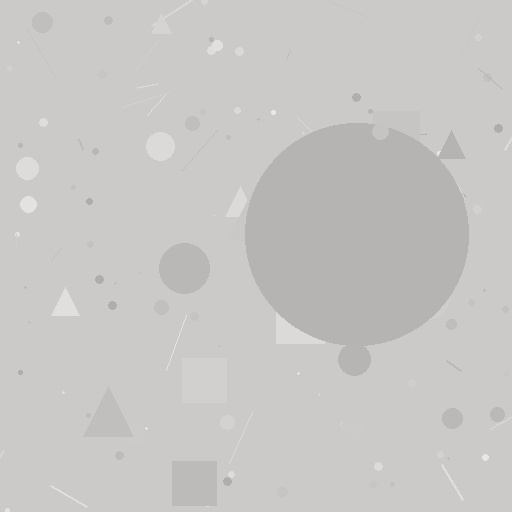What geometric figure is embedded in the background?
A circle is embedded in the background.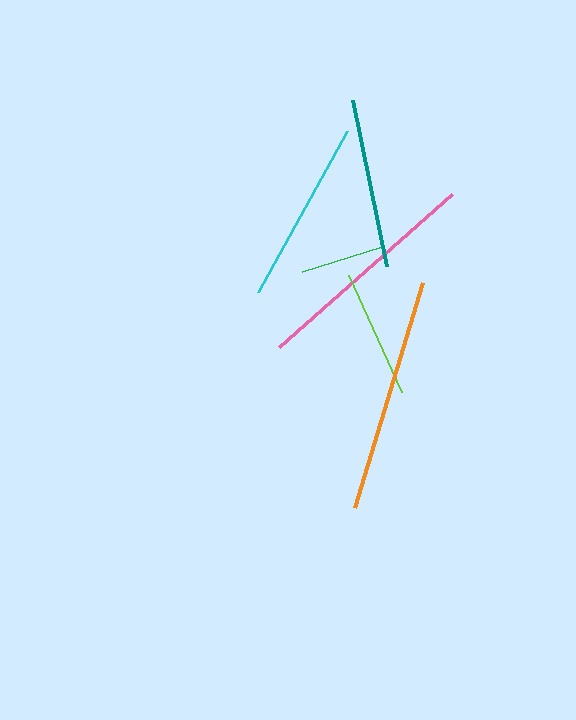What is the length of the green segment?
The green segment is approximately 83 pixels long.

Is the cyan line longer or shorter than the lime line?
The cyan line is longer than the lime line.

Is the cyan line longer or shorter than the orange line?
The orange line is longer than the cyan line.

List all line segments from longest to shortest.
From longest to shortest: orange, pink, cyan, teal, lime, green.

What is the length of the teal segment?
The teal segment is approximately 169 pixels long.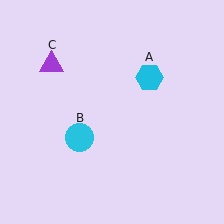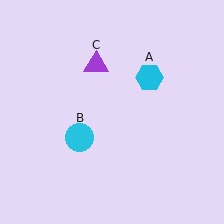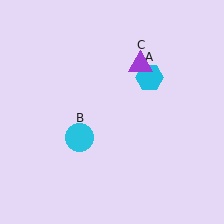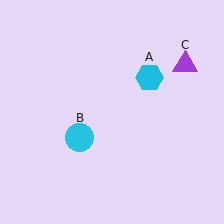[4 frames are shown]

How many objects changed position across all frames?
1 object changed position: purple triangle (object C).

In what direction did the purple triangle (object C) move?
The purple triangle (object C) moved right.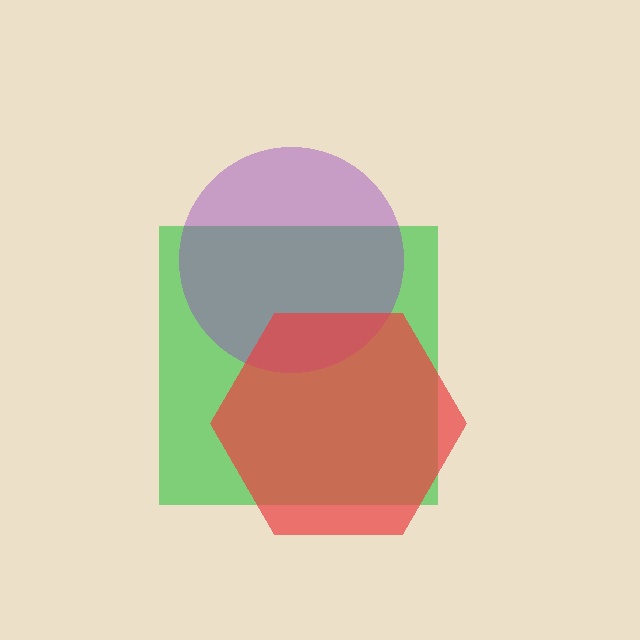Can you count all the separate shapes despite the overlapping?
Yes, there are 3 separate shapes.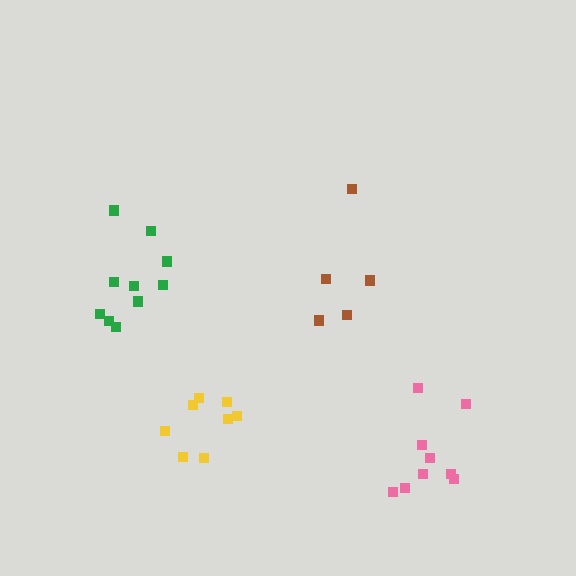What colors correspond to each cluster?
The clusters are colored: brown, pink, green, yellow.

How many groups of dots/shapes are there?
There are 4 groups.